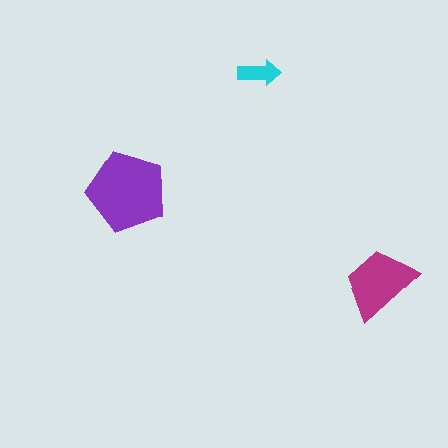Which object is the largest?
The purple pentagon.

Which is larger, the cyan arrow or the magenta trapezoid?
The magenta trapezoid.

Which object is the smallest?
The cyan arrow.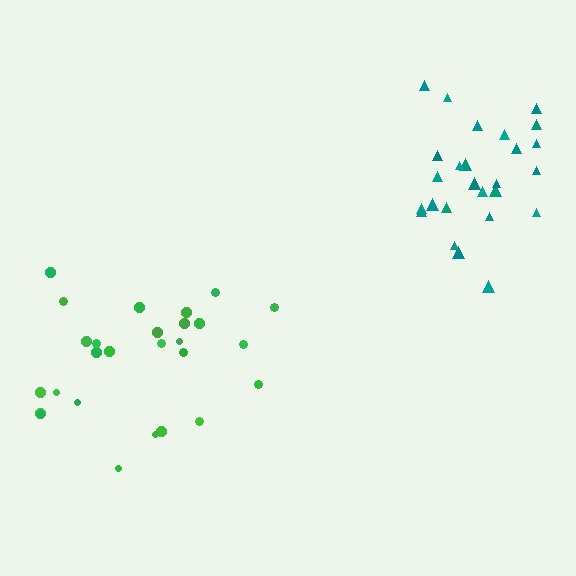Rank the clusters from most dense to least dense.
teal, green.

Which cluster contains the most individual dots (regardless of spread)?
Green (27).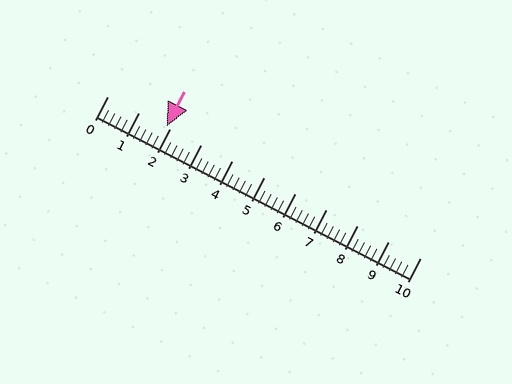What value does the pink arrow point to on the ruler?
The pink arrow points to approximately 1.9.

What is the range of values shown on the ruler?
The ruler shows values from 0 to 10.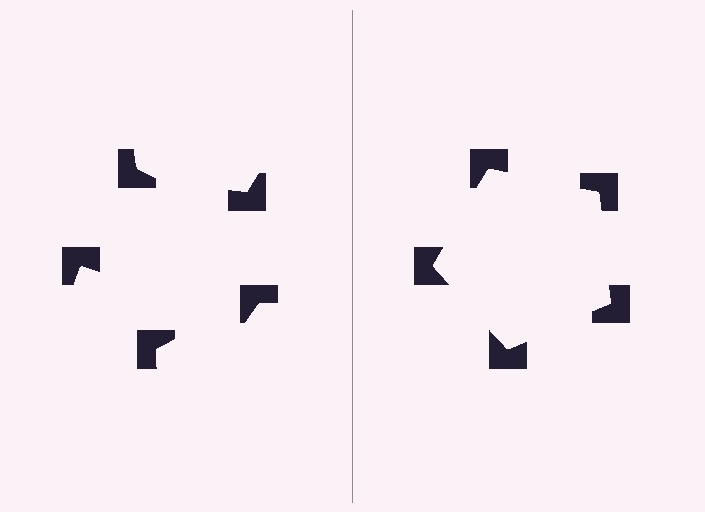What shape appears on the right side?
An illusory pentagon.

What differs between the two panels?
The notched squares are positioned identically on both sides; only the wedge orientations differ. On the right they align to a pentagon; on the left they are misaligned.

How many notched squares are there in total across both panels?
10 — 5 on each side.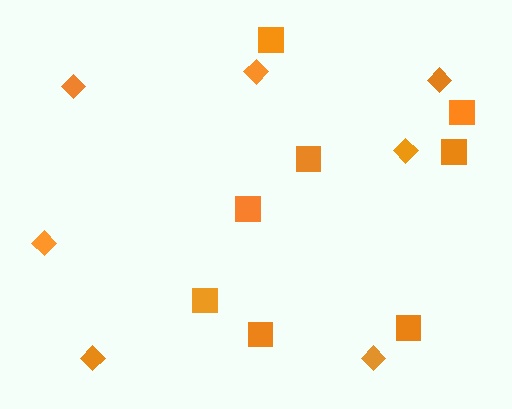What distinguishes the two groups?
There are 2 groups: one group of squares (8) and one group of diamonds (7).